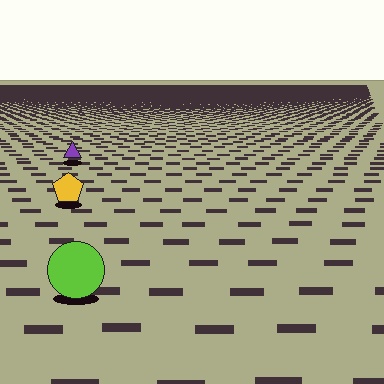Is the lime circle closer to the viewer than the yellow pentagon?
Yes. The lime circle is closer — you can tell from the texture gradient: the ground texture is coarser near it.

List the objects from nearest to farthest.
From nearest to farthest: the lime circle, the yellow pentagon, the purple triangle.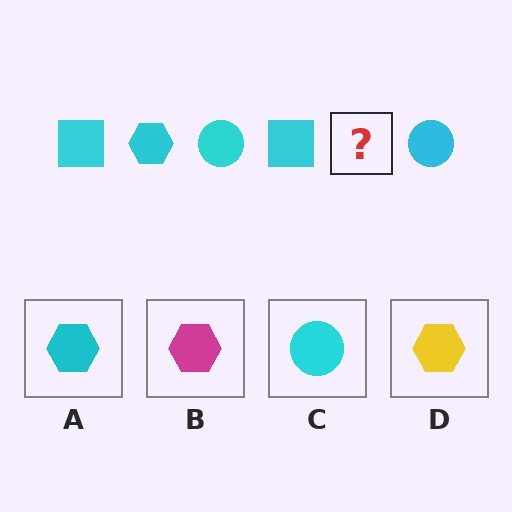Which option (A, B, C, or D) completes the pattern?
A.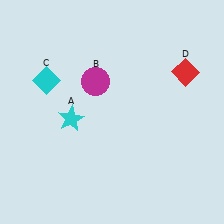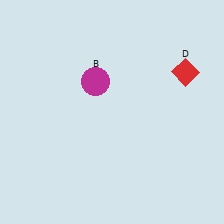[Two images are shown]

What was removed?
The cyan diamond (C), the cyan star (A) were removed in Image 2.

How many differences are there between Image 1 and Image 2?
There are 2 differences between the two images.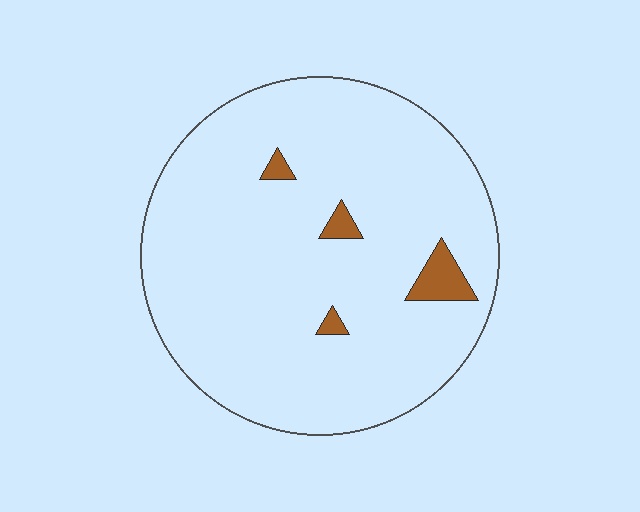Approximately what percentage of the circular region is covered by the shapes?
Approximately 5%.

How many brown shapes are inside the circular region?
4.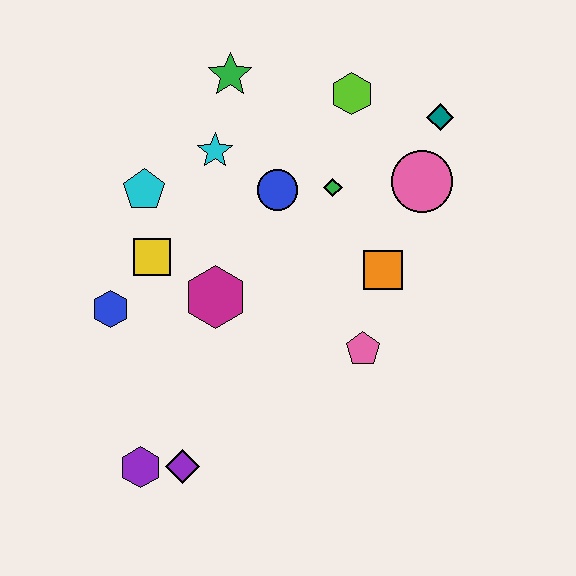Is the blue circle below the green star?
Yes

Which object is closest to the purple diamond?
The purple hexagon is closest to the purple diamond.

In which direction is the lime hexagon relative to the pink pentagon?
The lime hexagon is above the pink pentagon.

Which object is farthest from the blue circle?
The purple hexagon is farthest from the blue circle.